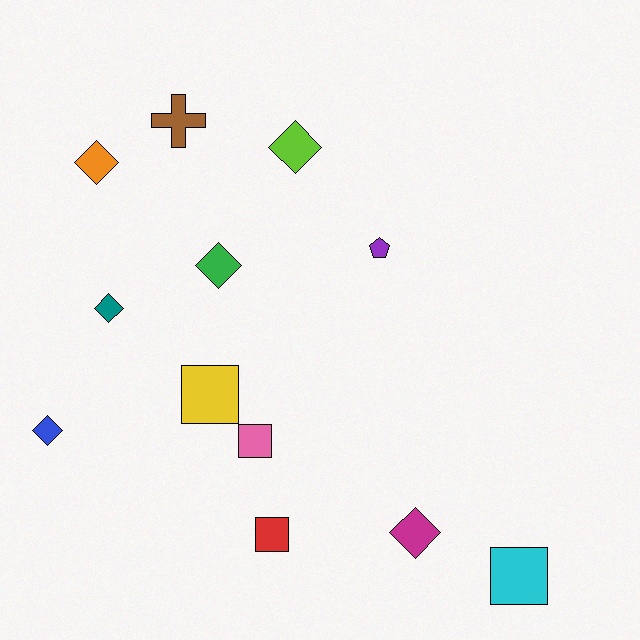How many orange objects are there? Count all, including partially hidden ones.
There is 1 orange object.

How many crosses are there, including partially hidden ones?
There is 1 cross.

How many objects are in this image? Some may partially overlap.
There are 12 objects.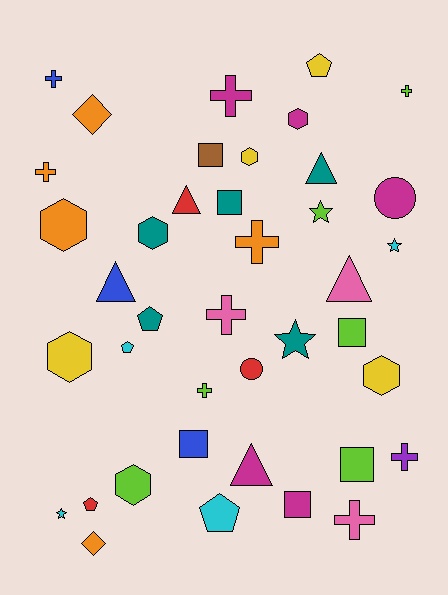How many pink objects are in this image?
There are 3 pink objects.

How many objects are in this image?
There are 40 objects.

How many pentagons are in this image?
There are 5 pentagons.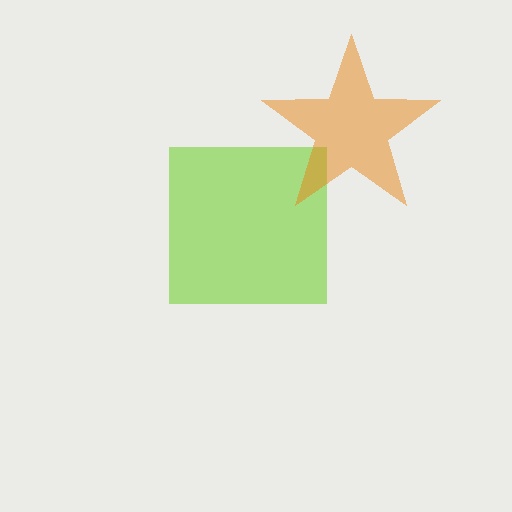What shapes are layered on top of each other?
The layered shapes are: a lime square, an orange star.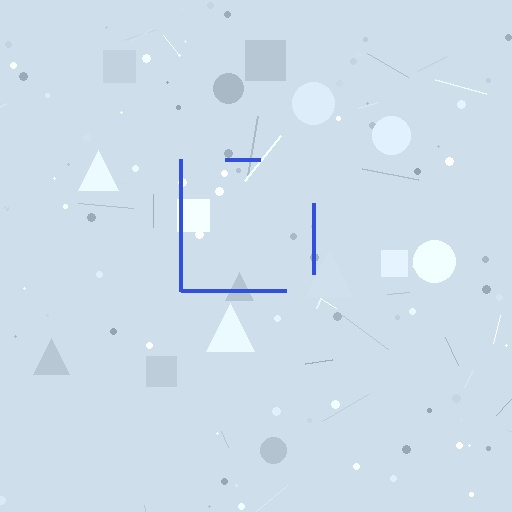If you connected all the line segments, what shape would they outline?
They would outline a square.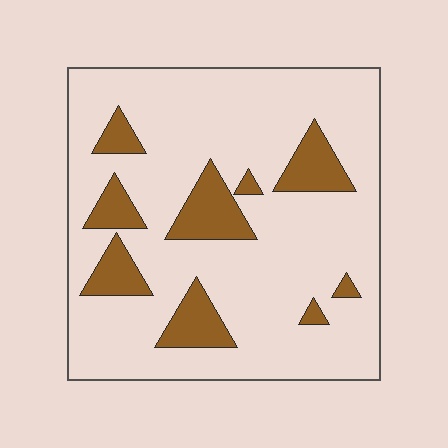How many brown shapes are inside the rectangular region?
9.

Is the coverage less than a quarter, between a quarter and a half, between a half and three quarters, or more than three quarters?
Less than a quarter.